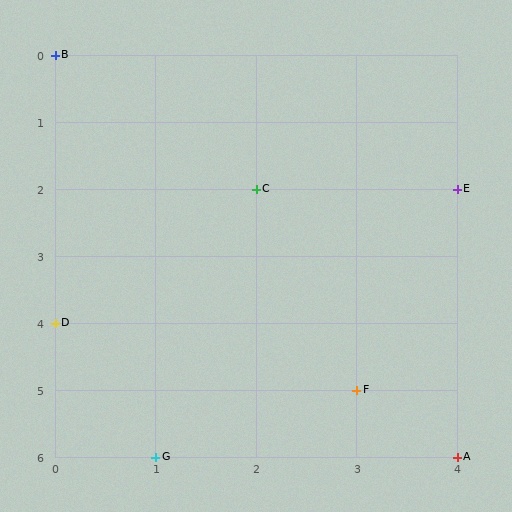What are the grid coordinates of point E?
Point E is at grid coordinates (4, 2).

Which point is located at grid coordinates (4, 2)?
Point E is at (4, 2).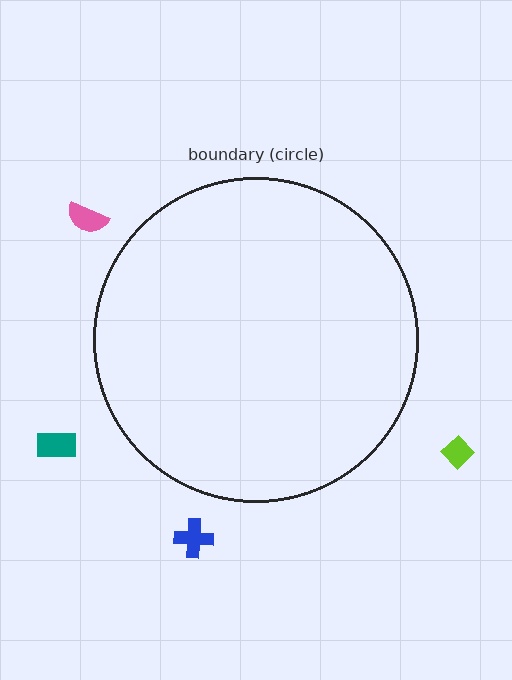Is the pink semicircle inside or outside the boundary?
Outside.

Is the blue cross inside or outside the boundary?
Outside.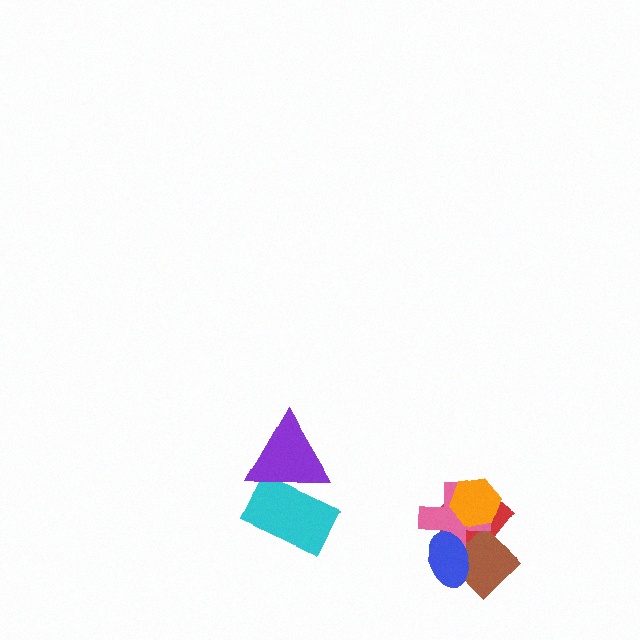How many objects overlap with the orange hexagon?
2 objects overlap with the orange hexagon.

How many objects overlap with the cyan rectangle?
1 object overlaps with the cyan rectangle.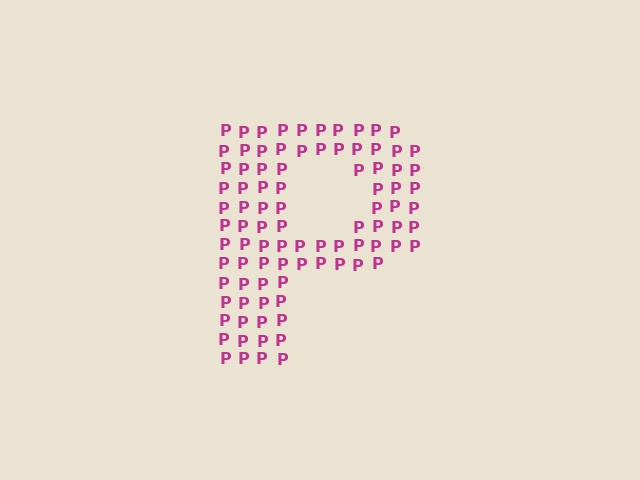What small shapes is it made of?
It is made of small letter P's.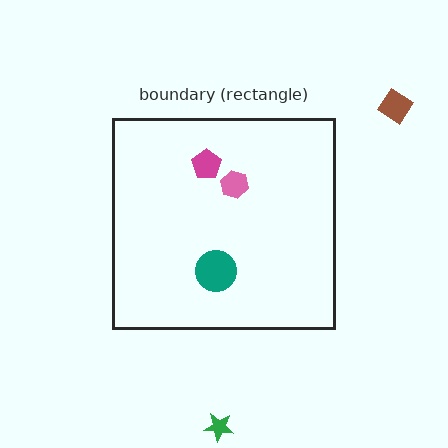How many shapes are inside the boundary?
3 inside, 2 outside.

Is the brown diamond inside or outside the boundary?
Outside.